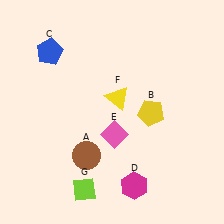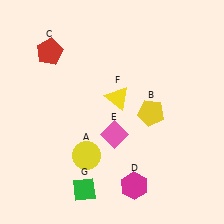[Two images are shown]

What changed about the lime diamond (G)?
In Image 1, G is lime. In Image 2, it changed to green.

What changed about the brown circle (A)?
In Image 1, A is brown. In Image 2, it changed to yellow.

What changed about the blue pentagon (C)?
In Image 1, C is blue. In Image 2, it changed to red.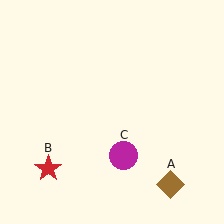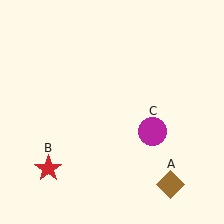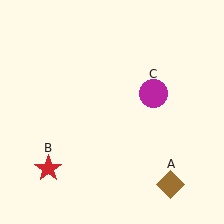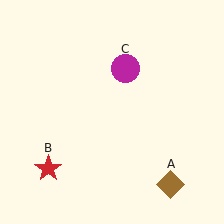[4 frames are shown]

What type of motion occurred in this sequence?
The magenta circle (object C) rotated counterclockwise around the center of the scene.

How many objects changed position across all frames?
1 object changed position: magenta circle (object C).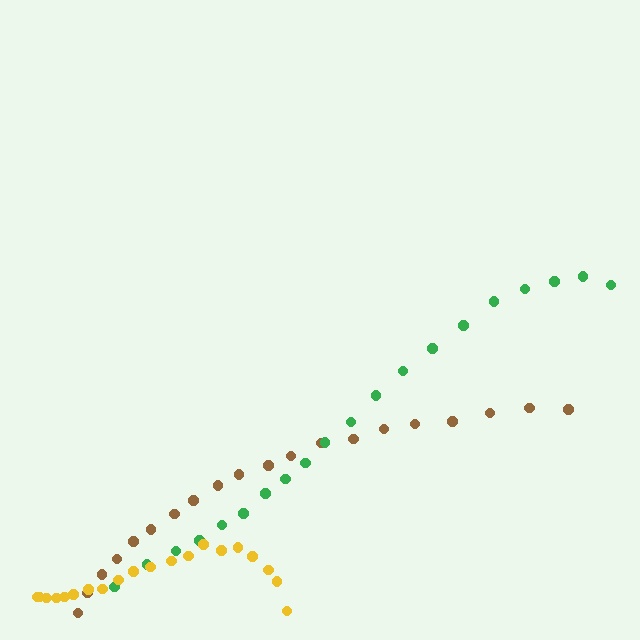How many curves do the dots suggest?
There are 3 distinct paths.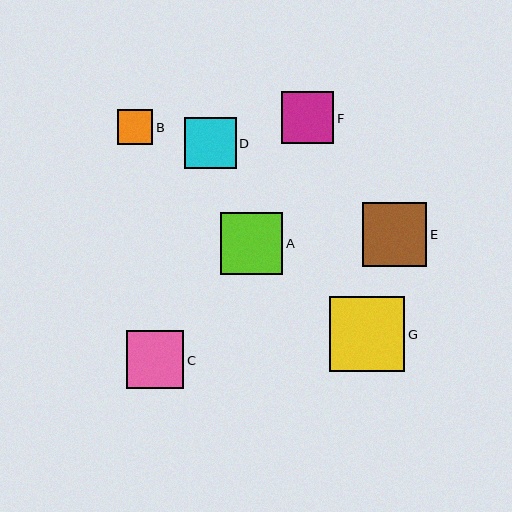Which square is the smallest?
Square B is the smallest with a size of approximately 35 pixels.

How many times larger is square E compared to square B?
Square E is approximately 1.8 times the size of square B.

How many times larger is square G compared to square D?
Square G is approximately 1.5 times the size of square D.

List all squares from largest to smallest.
From largest to smallest: G, E, A, C, F, D, B.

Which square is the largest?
Square G is the largest with a size of approximately 75 pixels.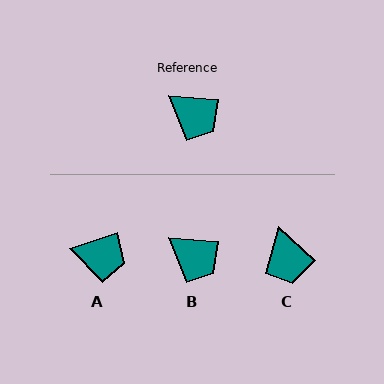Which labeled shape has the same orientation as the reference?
B.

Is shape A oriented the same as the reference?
No, it is off by about 23 degrees.